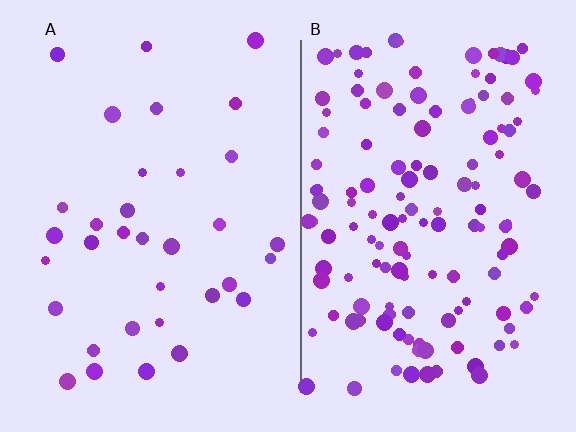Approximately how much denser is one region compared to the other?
Approximately 4.0× — region B over region A.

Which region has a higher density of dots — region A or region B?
B (the right).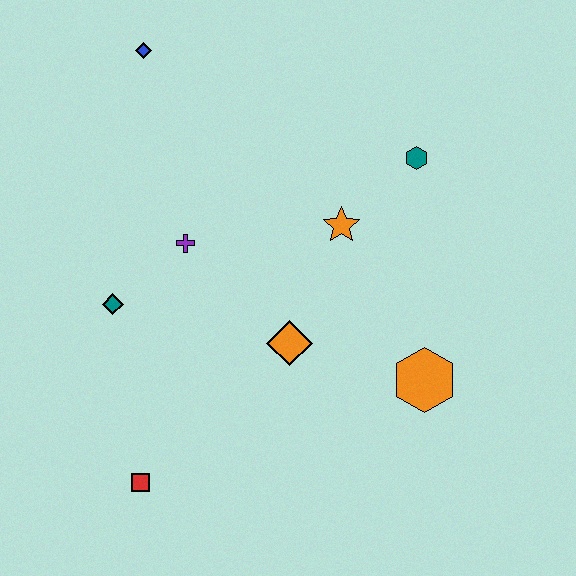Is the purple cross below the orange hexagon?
No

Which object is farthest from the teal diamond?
The teal hexagon is farthest from the teal diamond.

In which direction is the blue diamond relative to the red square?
The blue diamond is above the red square.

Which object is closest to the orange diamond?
The orange star is closest to the orange diamond.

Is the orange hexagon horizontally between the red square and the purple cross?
No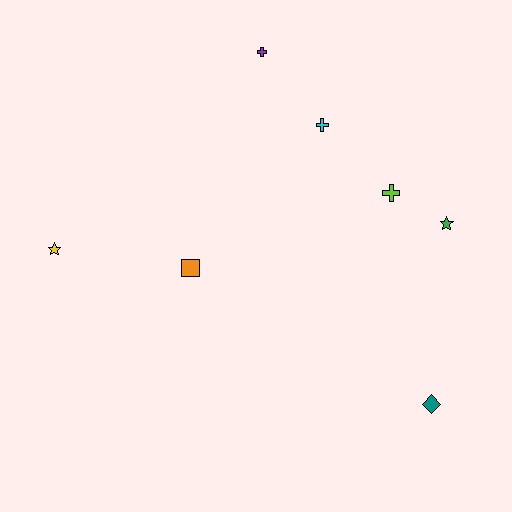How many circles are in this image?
There are no circles.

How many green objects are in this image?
There is 1 green object.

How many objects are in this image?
There are 7 objects.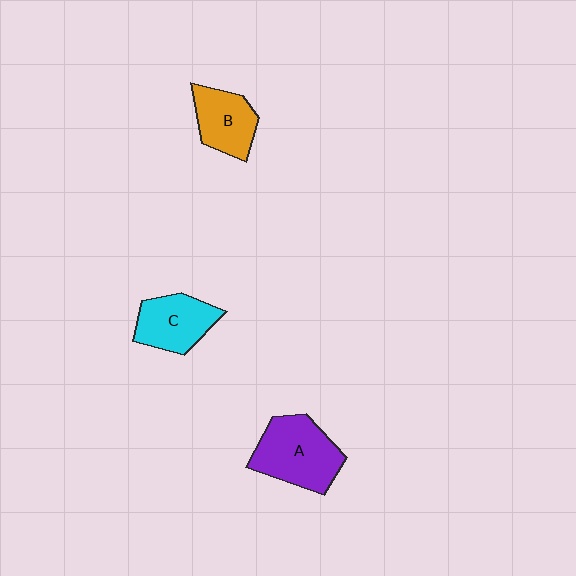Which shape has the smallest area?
Shape B (orange).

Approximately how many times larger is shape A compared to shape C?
Approximately 1.3 times.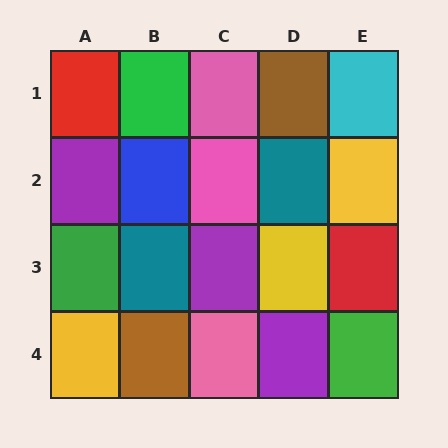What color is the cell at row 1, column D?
Brown.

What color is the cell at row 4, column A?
Yellow.